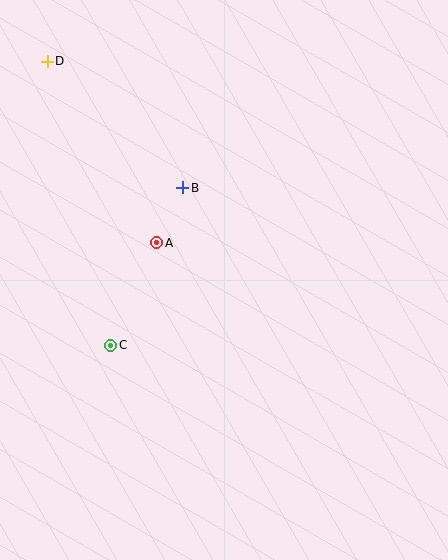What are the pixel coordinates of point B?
Point B is at (183, 188).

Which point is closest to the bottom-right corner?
Point C is closest to the bottom-right corner.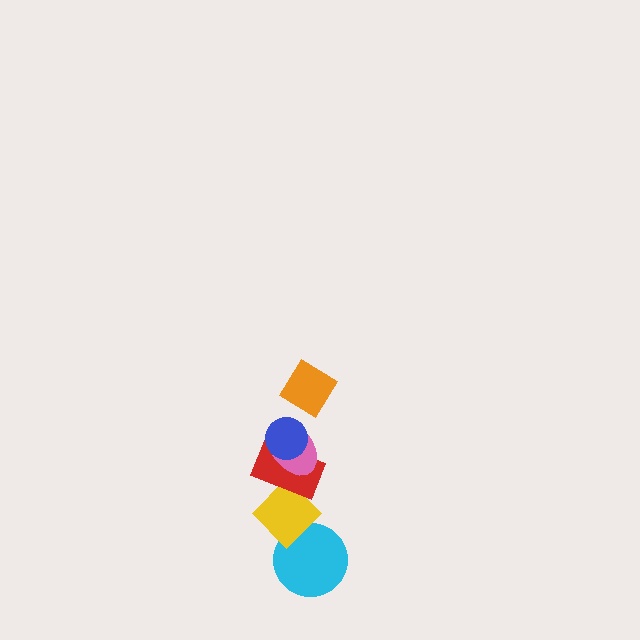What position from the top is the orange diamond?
The orange diamond is 1st from the top.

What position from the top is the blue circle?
The blue circle is 2nd from the top.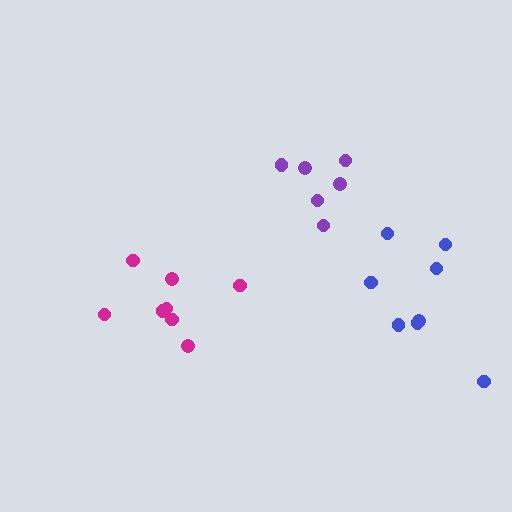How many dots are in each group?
Group 1: 8 dots, Group 2: 8 dots, Group 3: 6 dots (22 total).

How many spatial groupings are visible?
There are 3 spatial groupings.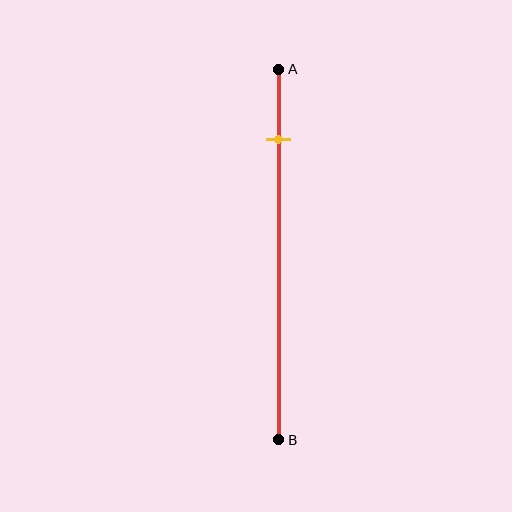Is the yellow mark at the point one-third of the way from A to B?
No, the mark is at about 20% from A, not at the 33% one-third point.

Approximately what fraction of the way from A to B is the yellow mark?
The yellow mark is approximately 20% of the way from A to B.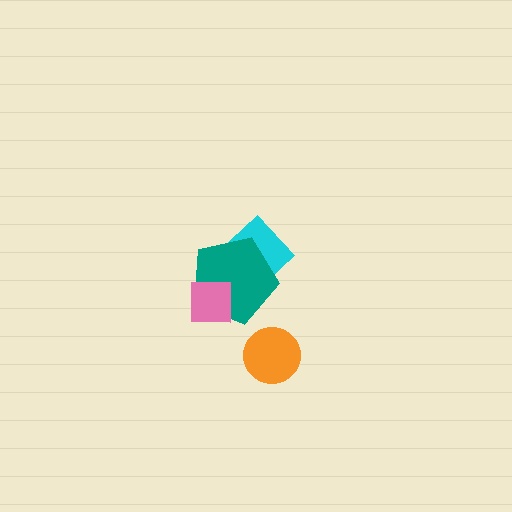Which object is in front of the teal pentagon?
The pink square is in front of the teal pentagon.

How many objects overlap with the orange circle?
0 objects overlap with the orange circle.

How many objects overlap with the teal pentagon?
2 objects overlap with the teal pentagon.